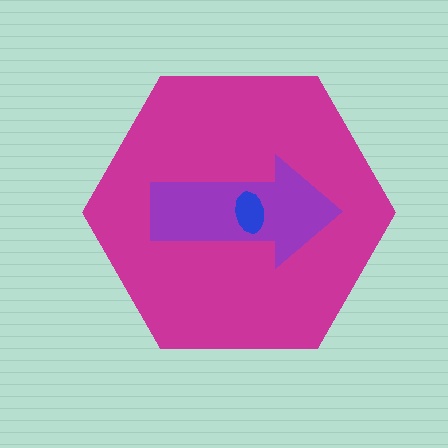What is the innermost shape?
The blue ellipse.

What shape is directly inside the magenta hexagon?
The purple arrow.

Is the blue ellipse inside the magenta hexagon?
Yes.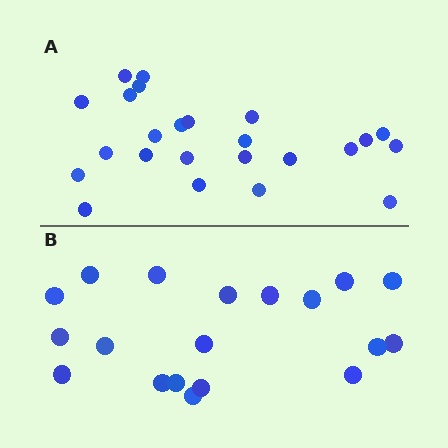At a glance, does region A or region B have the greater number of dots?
Region A (the top region) has more dots.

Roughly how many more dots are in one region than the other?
Region A has about 5 more dots than region B.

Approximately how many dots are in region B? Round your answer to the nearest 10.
About 20 dots. (The exact count is 19, which rounds to 20.)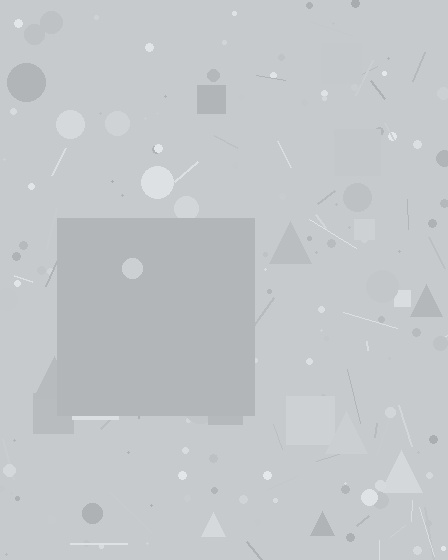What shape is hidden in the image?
A square is hidden in the image.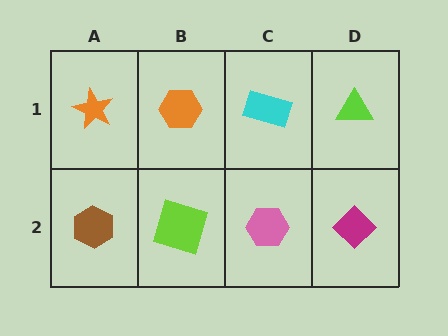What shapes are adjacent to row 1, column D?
A magenta diamond (row 2, column D), a cyan rectangle (row 1, column C).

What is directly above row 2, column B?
An orange hexagon.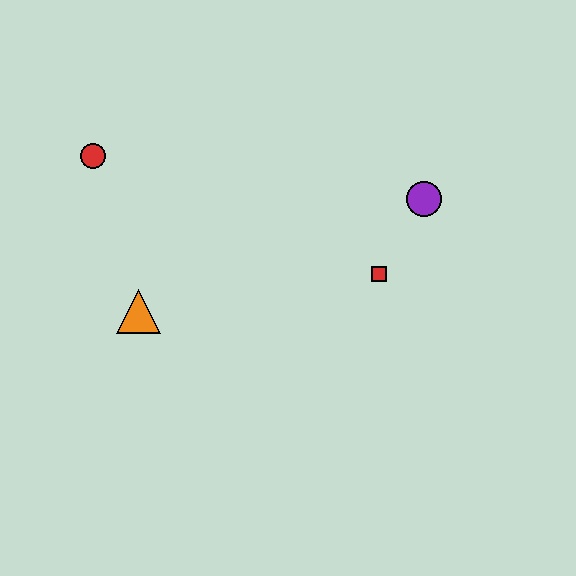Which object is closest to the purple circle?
The red square is closest to the purple circle.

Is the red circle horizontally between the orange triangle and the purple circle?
No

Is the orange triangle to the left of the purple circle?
Yes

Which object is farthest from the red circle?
The purple circle is farthest from the red circle.